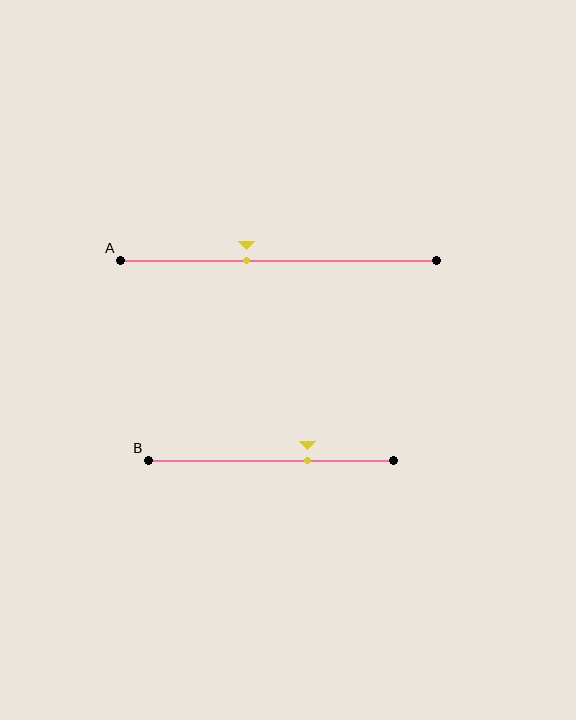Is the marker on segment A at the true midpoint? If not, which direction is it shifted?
No, the marker on segment A is shifted to the left by about 10% of the segment length.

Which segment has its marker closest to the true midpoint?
Segment A has its marker closest to the true midpoint.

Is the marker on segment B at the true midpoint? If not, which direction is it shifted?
No, the marker on segment B is shifted to the right by about 15% of the segment length.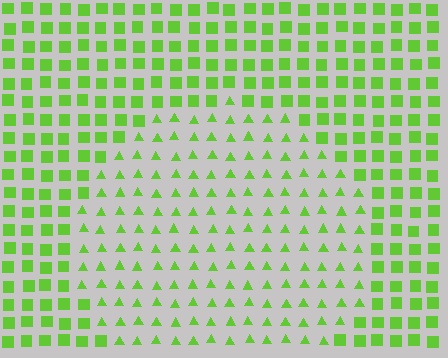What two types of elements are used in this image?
The image uses triangles inside the circle region and squares outside it.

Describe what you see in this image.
The image is filled with small lime elements arranged in a uniform grid. A circle-shaped region contains triangles, while the surrounding area contains squares. The boundary is defined purely by the change in element shape.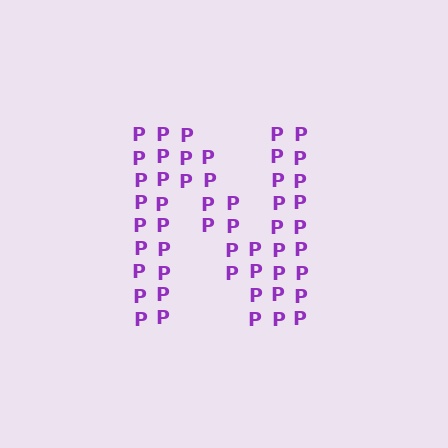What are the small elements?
The small elements are letter P's.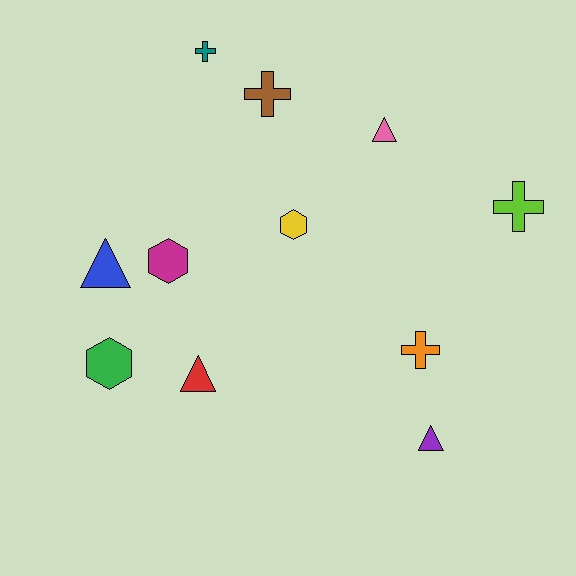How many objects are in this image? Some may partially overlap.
There are 11 objects.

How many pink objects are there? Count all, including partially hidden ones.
There is 1 pink object.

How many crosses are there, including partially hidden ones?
There are 4 crosses.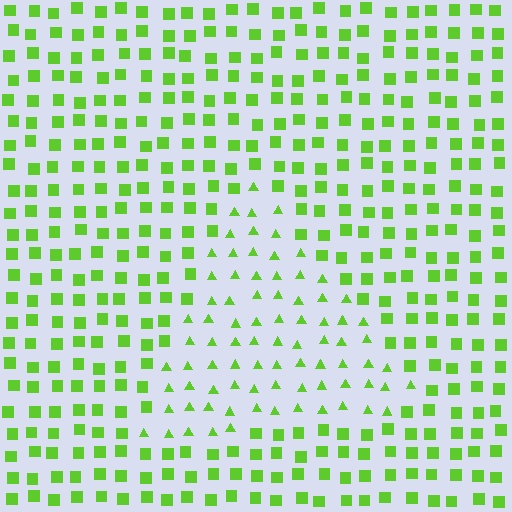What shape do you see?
I see a triangle.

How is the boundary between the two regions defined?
The boundary is defined by a change in element shape: triangles inside vs. squares outside. All elements share the same color and spacing.